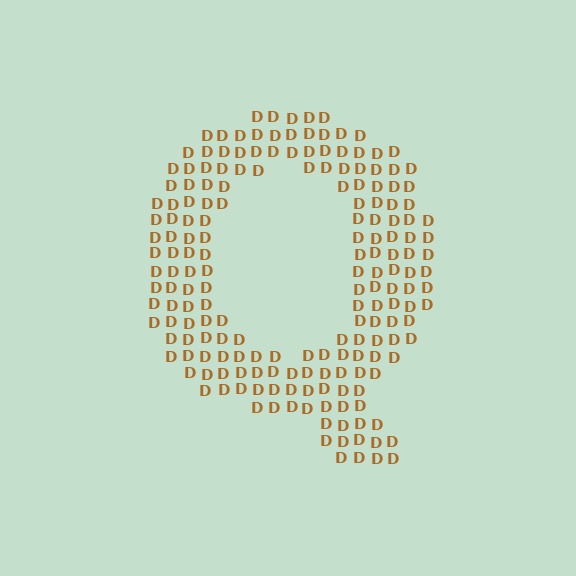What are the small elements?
The small elements are letter D's.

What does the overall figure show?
The overall figure shows the letter Q.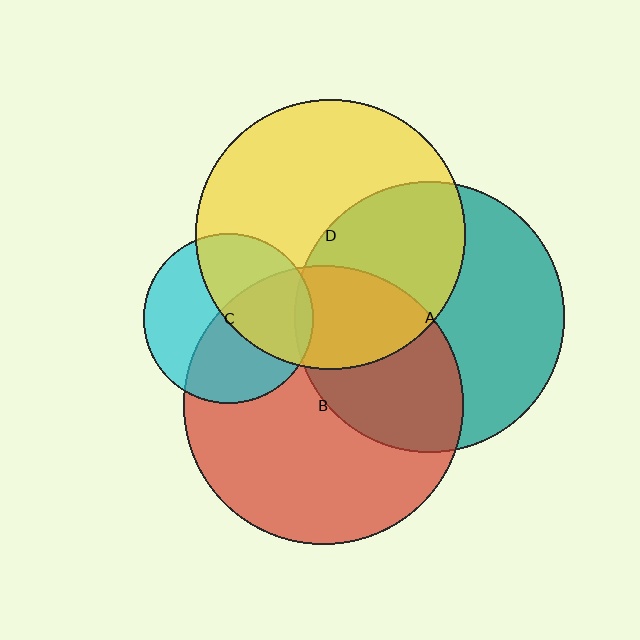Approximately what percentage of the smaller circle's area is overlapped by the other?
Approximately 40%.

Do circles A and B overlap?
Yes.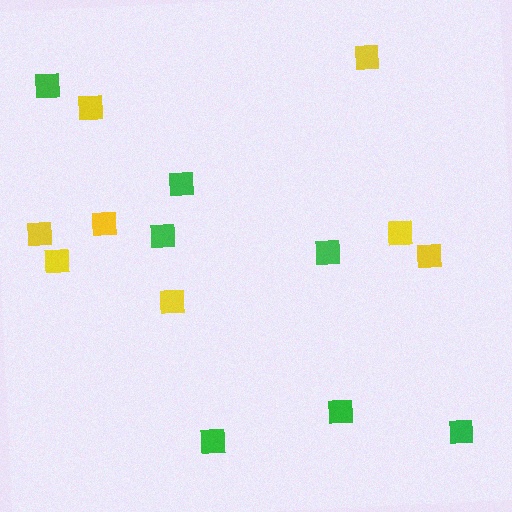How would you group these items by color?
There are 2 groups: one group of green squares (7) and one group of yellow squares (8).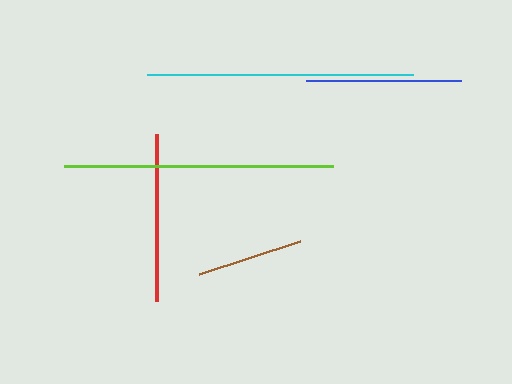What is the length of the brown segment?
The brown segment is approximately 106 pixels long.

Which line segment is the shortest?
The brown line is the shortest at approximately 106 pixels.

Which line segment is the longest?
The lime line is the longest at approximately 269 pixels.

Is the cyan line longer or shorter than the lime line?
The lime line is longer than the cyan line.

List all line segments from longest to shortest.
From longest to shortest: lime, cyan, red, blue, brown.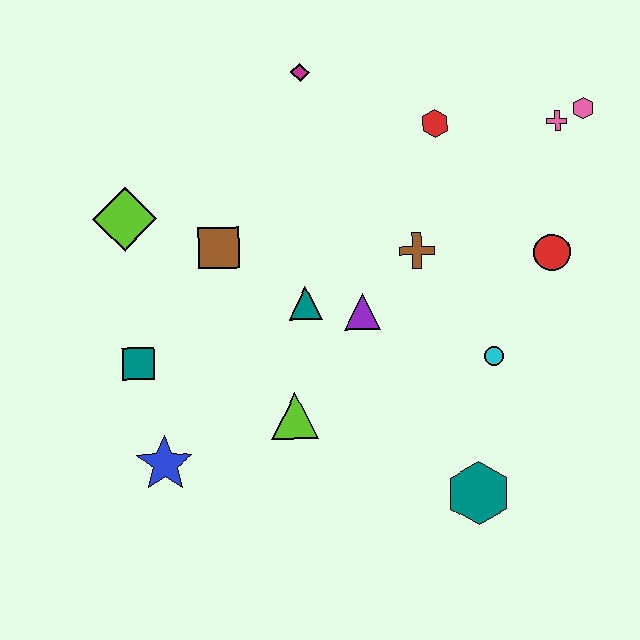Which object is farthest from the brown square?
The pink hexagon is farthest from the brown square.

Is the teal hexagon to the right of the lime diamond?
Yes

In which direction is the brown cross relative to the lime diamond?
The brown cross is to the right of the lime diamond.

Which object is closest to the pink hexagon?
The pink cross is closest to the pink hexagon.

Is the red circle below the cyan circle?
No